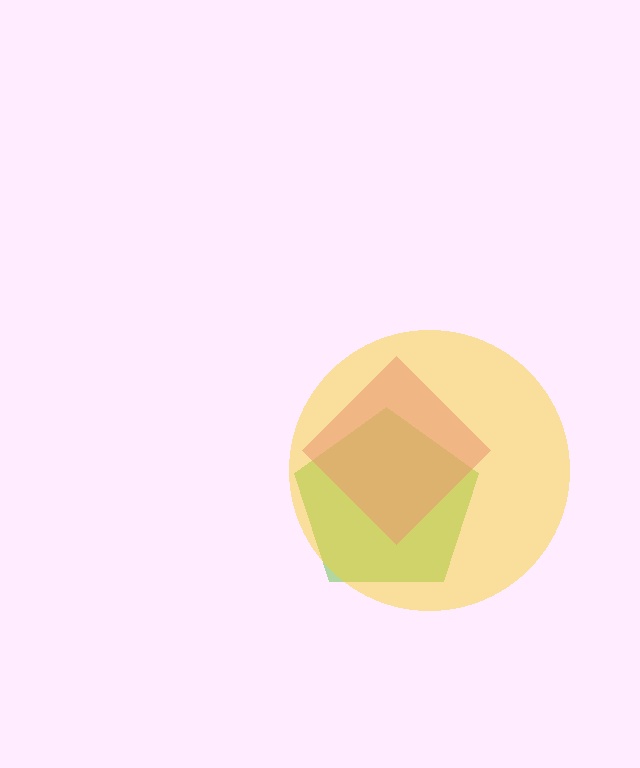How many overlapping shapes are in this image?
There are 3 overlapping shapes in the image.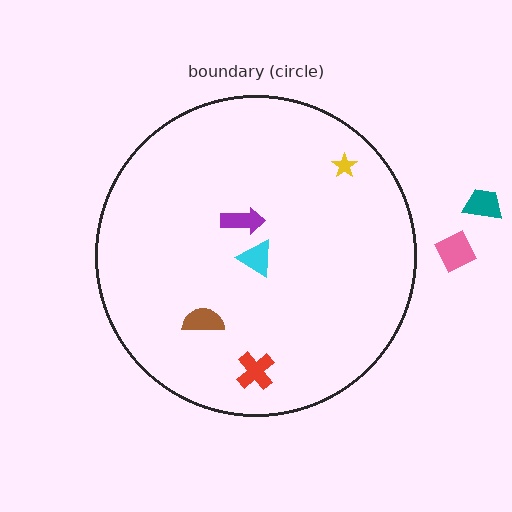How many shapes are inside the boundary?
5 inside, 2 outside.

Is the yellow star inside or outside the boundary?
Inside.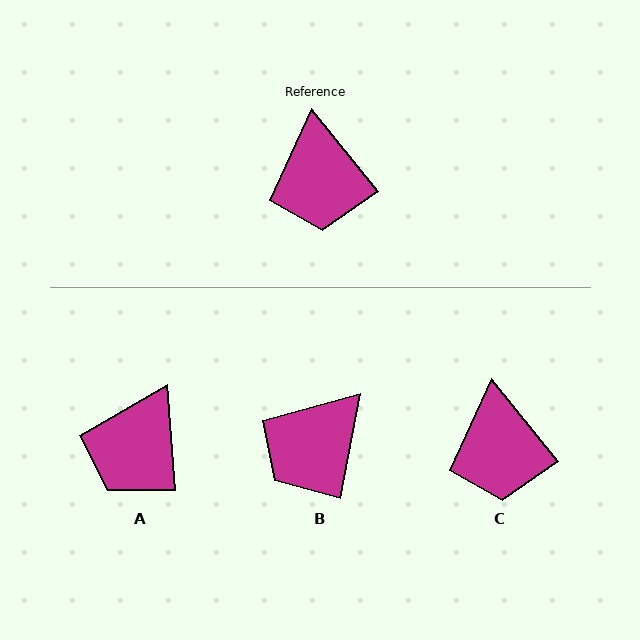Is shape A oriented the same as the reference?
No, it is off by about 35 degrees.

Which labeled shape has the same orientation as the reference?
C.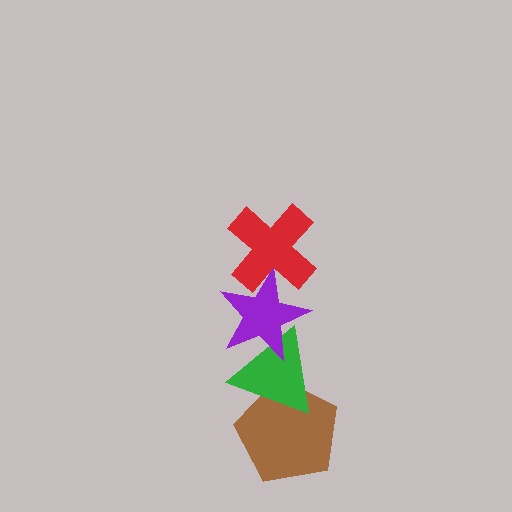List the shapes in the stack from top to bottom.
From top to bottom: the red cross, the purple star, the green triangle, the brown pentagon.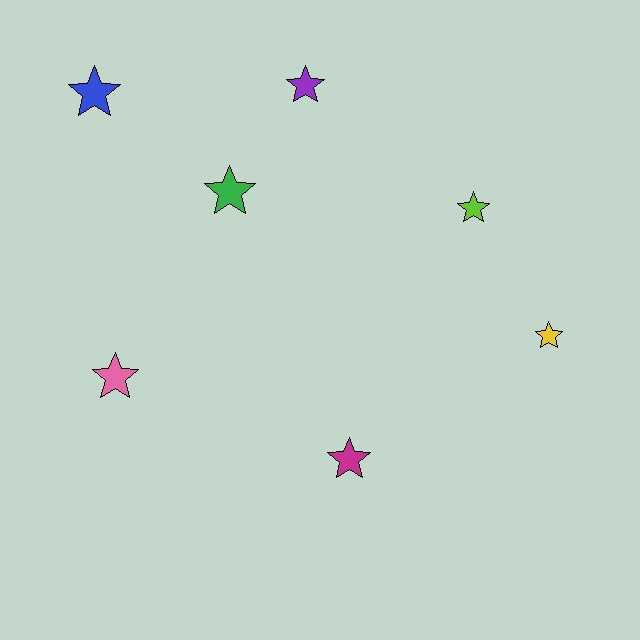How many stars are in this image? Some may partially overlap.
There are 7 stars.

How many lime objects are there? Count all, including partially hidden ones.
There is 1 lime object.